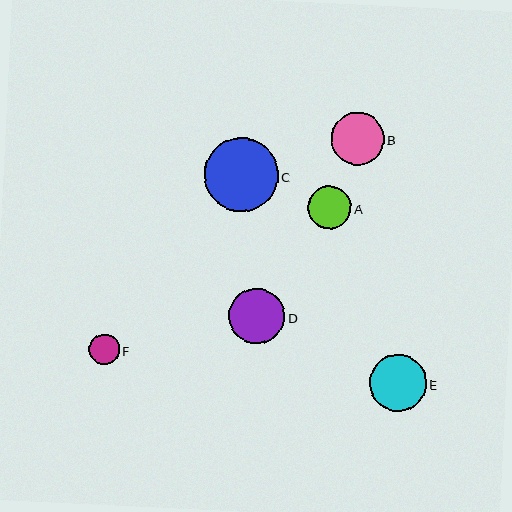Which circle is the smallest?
Circle F is the smallest with a size of approximately 30 pixels.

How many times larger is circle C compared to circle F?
Circle C is approximately 2.4 times the size of circle F.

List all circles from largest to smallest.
From largest to smallest: C, E, D, B, A, F.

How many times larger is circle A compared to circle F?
Circle A is approximately 1.4 times the size of circle F.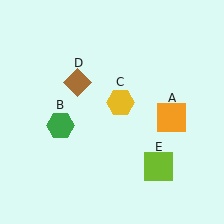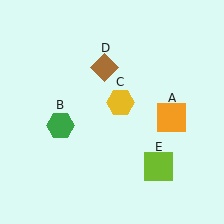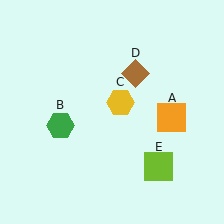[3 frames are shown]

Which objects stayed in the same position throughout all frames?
Orange square (object A) and green hexagon (object B) and yellow hexagon (object C) and lime square (object E) remained stationary.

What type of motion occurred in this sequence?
The brown diamond (object D) rotated clockwise around the center of the scene.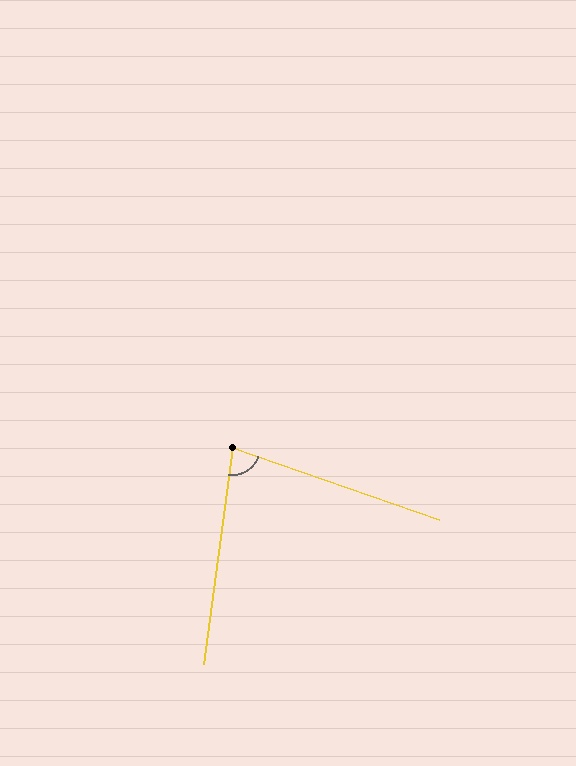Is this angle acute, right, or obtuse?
It is acute.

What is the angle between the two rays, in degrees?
Approximately 79 degrees.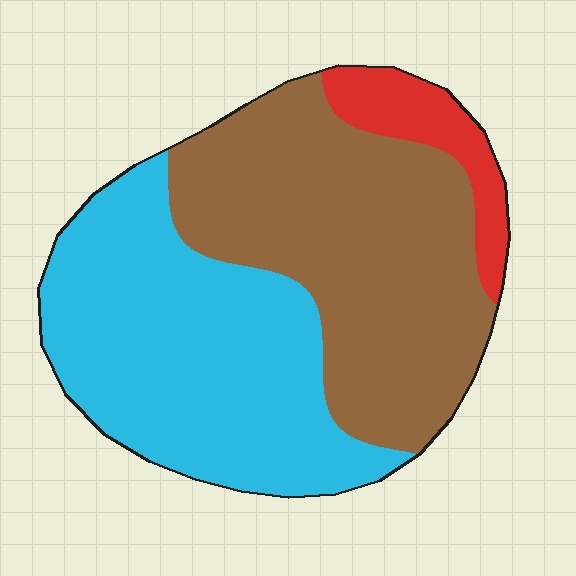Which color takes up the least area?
Red, at roughly 10%.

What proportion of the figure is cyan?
Cyan takes up between a third and a half of the figure.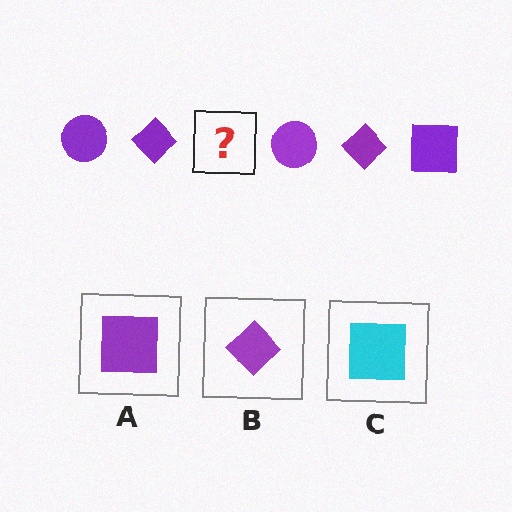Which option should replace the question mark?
Option A.